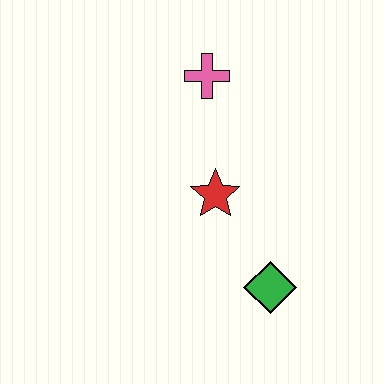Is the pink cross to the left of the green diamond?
Yes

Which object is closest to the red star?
The green diamond is closest to the red star.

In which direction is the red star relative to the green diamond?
The red star is above the green diamond.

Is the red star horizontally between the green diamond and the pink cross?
Yes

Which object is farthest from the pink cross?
The green diamond is farthest from the pink cross.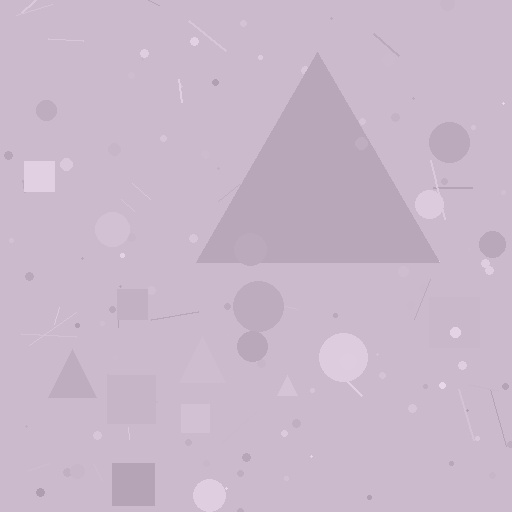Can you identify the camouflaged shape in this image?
The camouflaged shape is a triangle.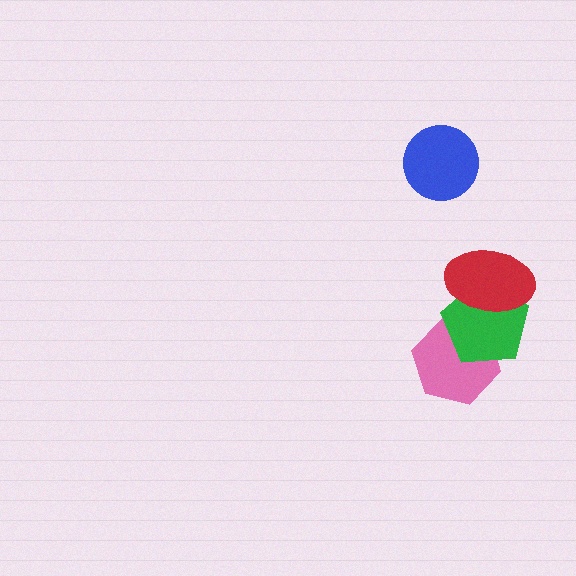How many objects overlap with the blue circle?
0 objects overlap with the blue circle.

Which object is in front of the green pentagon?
The red ellipse is in front of the green pentagon.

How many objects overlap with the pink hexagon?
1 object overlaps with the pink hexagon.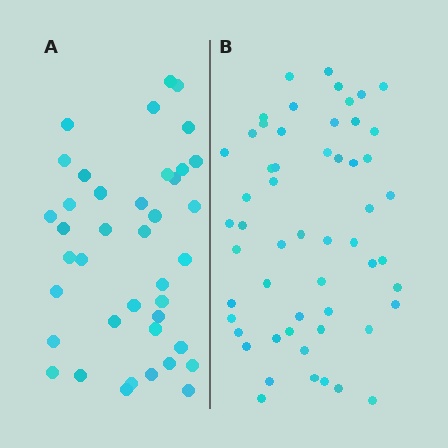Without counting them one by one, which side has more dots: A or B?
Region B (the right region) has more dots.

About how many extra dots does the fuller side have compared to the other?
Region B has approximately 15 more dots than region A.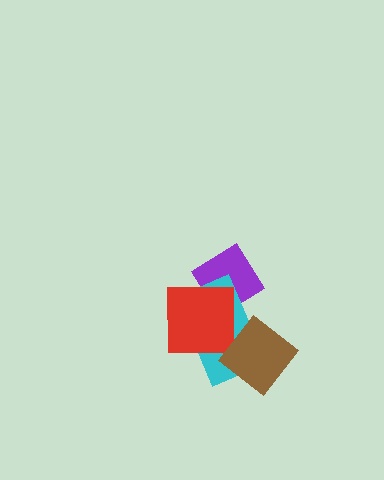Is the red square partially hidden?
Yes, it is partially covered by another shape.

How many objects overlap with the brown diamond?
2 objects overlap with the brown diamond.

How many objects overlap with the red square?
3 objects overlap with the red square.